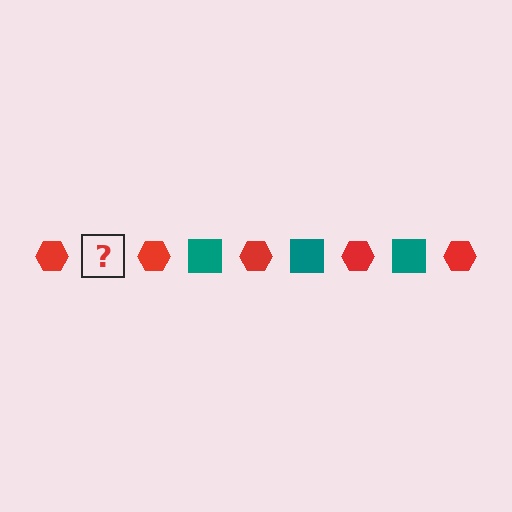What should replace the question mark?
The question mark should be replaced with a teal square.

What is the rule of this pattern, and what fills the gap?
The rule is that the pattern alternates between red hexagon and teal square. The gap should be filled with a teal square.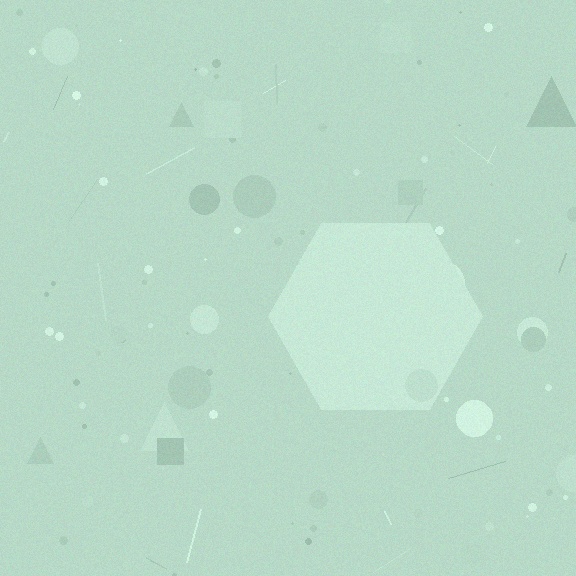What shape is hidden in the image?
A hexagon is hidden in the image.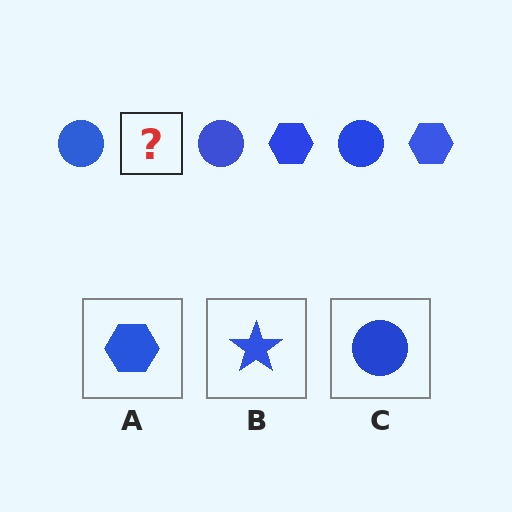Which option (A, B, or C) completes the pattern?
A.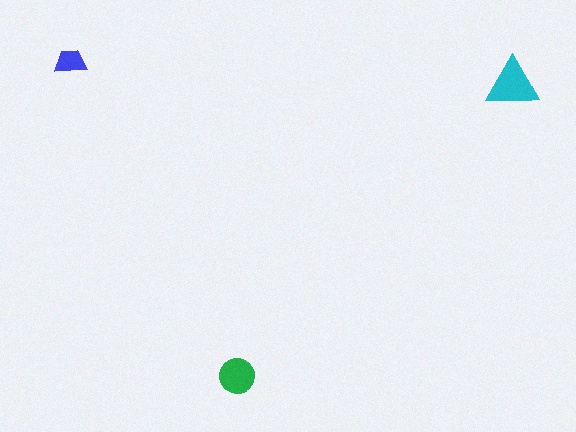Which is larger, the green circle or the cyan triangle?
The cyan triangle.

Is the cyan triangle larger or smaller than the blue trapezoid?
Larger.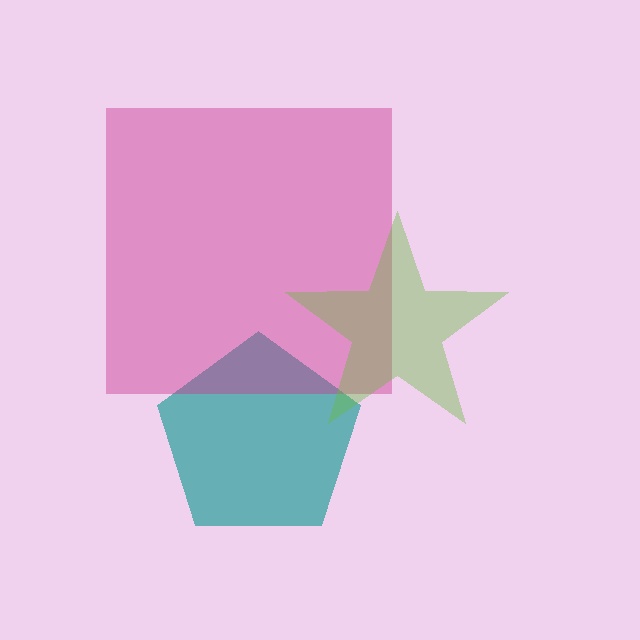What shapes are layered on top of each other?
The layered shapes are: a teal pentagon, a magenta square, a lime star.